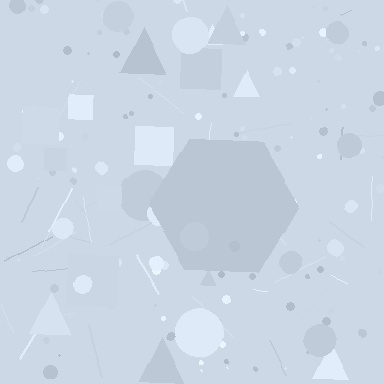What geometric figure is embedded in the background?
A hexagon is embedded in the background.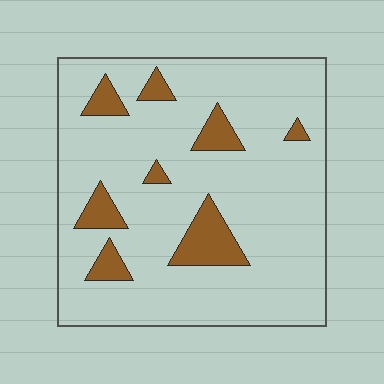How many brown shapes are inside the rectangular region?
8.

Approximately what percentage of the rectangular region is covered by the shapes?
Approximately 15%.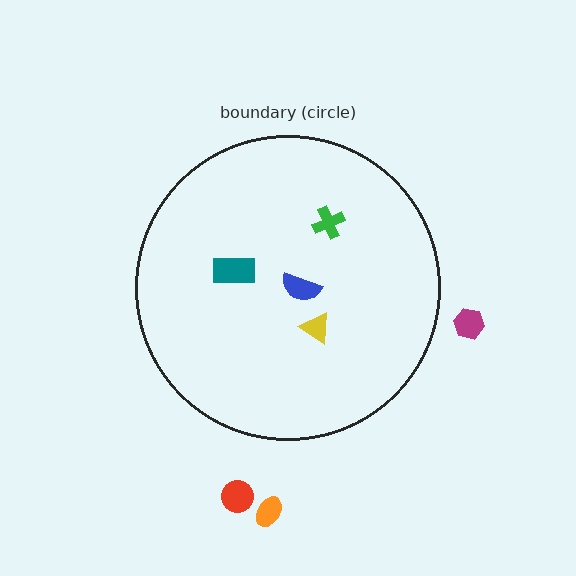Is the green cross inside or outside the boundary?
Inside.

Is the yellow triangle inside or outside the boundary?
Inside.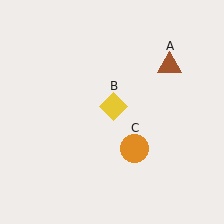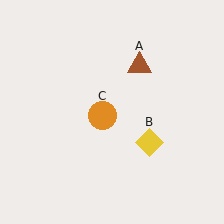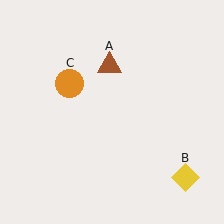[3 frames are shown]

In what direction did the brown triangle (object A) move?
The brown triangle (object A) moved left.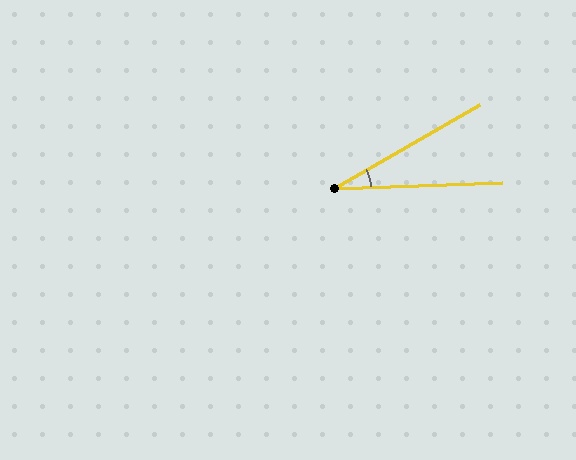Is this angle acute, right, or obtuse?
It is acute.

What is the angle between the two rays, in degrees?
Approximately 28 degrees.